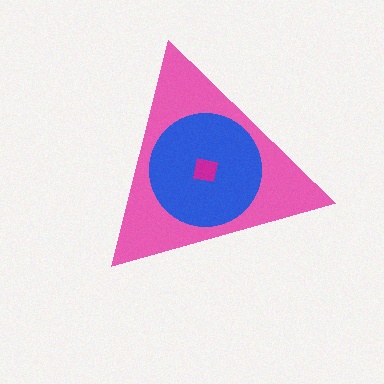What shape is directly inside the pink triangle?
The blue circle.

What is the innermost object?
The magenta square.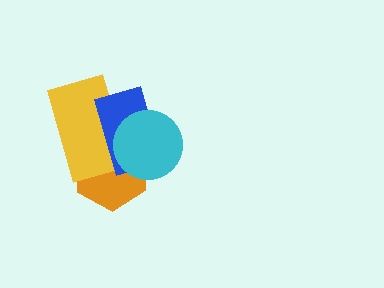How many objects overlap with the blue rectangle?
3 objects overlap with the blue rectangle.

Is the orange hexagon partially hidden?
Yes, it is partially covered by another shape.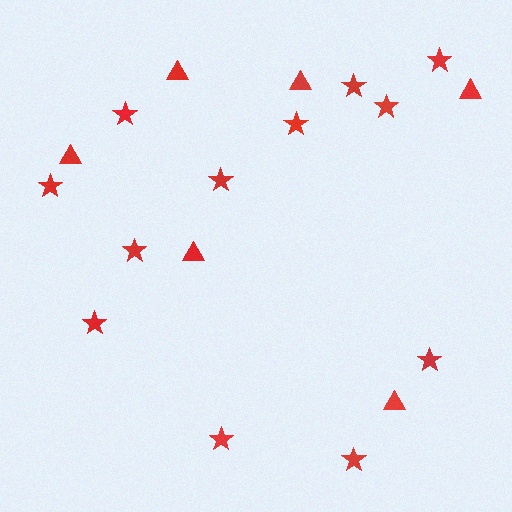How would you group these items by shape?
There are 2 groups: one group of stars (12) and one group of triangles (6).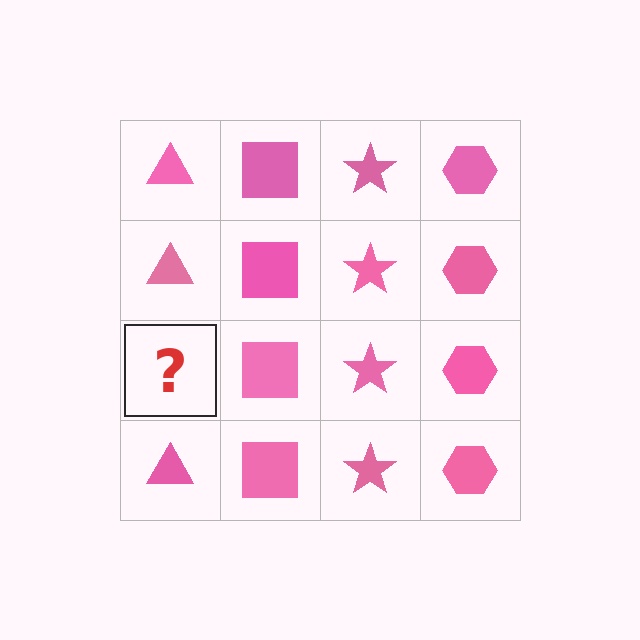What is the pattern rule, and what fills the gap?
The rule is that each column has a consistent shape. The gap should be filled with a pink triangle.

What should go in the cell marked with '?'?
The missing cell should contain a pink triangle.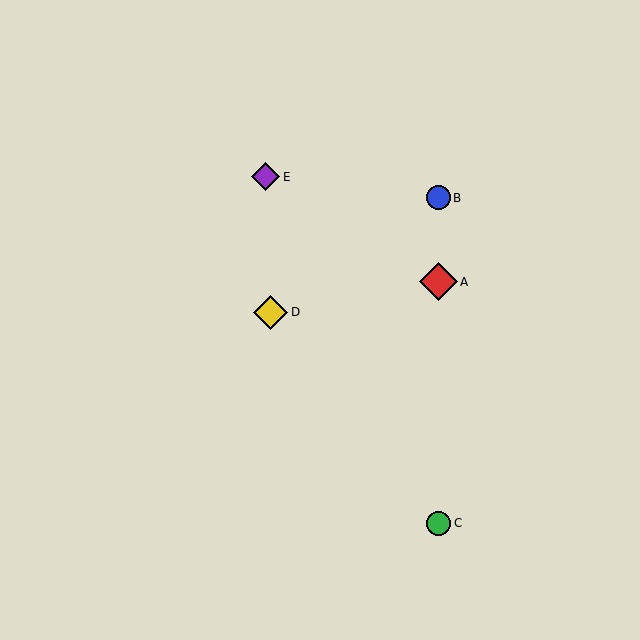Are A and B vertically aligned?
Yes, both are at x≈438.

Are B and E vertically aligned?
No, B is at x≈438 and E is at x≈266.